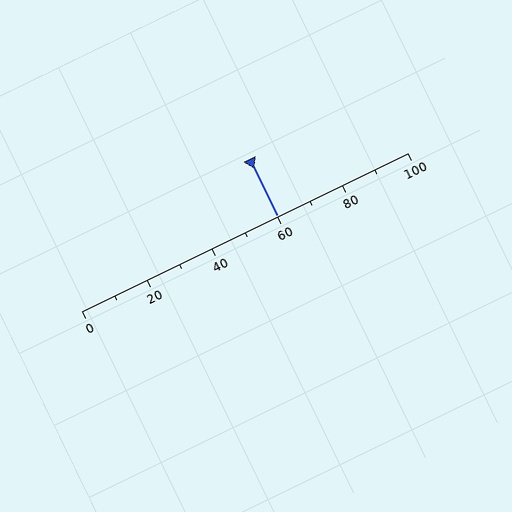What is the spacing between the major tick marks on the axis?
The major ticks are spaced 20 apart.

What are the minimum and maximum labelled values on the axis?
The axis runs from 0 to 100.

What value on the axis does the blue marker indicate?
The marker indicates approximately 60.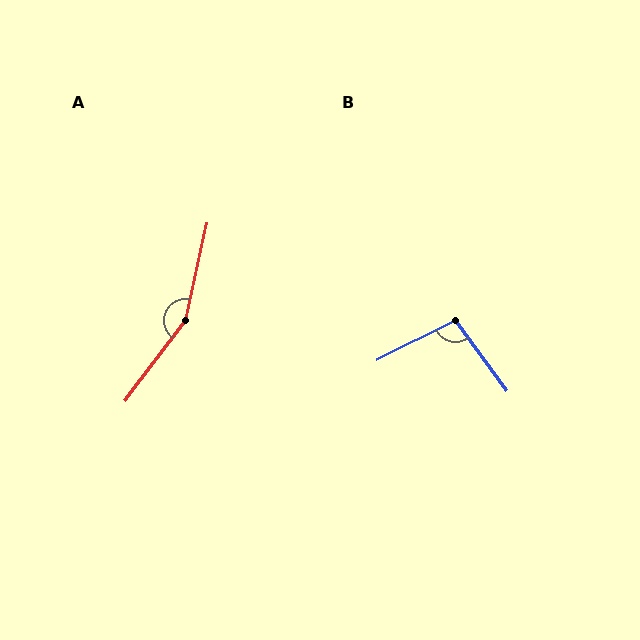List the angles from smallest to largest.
B (99°), A (156°).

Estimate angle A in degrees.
Approximately 156 degrees.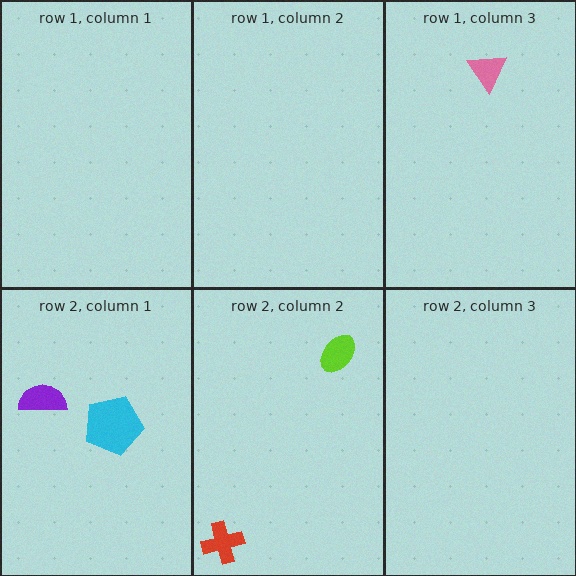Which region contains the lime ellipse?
The row 2, column 2 region.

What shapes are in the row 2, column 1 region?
The purple semicircle, the cyan pentagon.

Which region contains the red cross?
The row 2, column 2 region.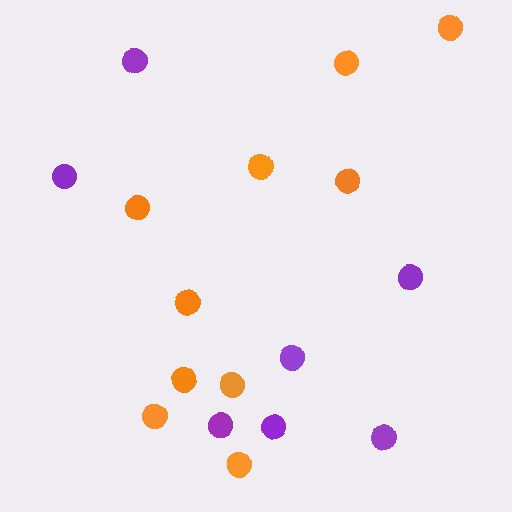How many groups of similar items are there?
There are 2 groups: one group of purple circles (7) and one group of orange circles (10).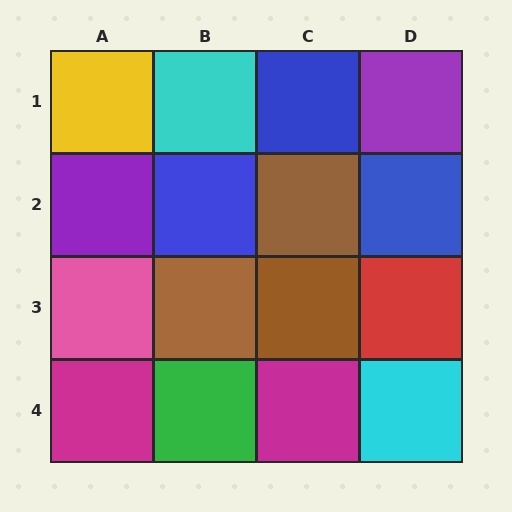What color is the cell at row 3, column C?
Brown.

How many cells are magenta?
2 cells are magenta.